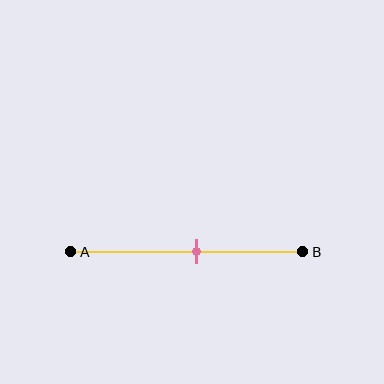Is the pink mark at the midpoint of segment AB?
No, the mark is at about 55% from A, not at the 50% midpoint.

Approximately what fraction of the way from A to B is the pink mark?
The pink mark is approximately 55% of the way from A to B.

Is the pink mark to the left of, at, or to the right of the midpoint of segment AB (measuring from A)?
The pink mark is to the right of the midpoint of segment AB.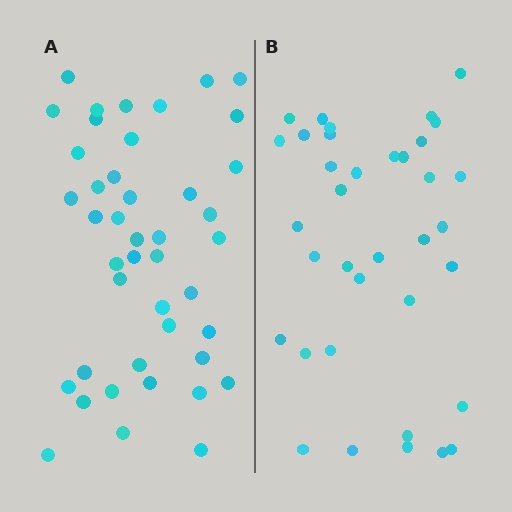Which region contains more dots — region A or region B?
Region A (the left region) has more dots.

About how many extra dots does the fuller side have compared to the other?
Region A has roughly 8 or so more dots than region B.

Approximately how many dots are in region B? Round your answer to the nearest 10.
About 40 dots. (The exact count is 36, which rounds to 40.)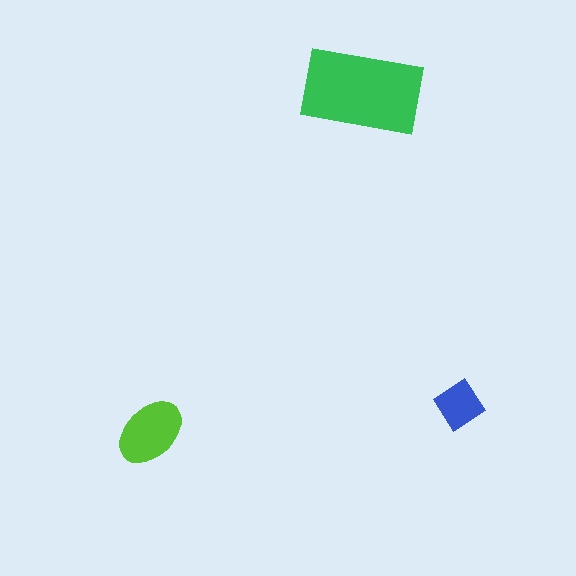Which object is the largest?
The green rectangle.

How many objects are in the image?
There are 3 objects in the image.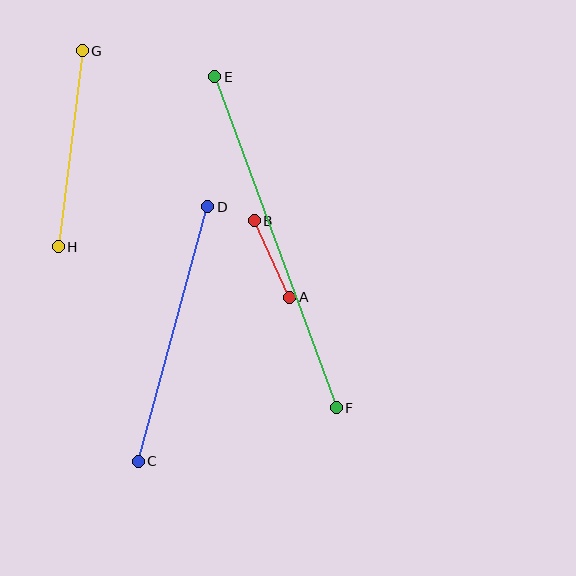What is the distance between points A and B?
The distance is approximately 84 pixels.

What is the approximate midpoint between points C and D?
The midpoint is at approximately (173, 334) pixels.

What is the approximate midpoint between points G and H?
The midpoint is at approximately (70, 149) pixels.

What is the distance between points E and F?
The distance is approximately 353 pixels.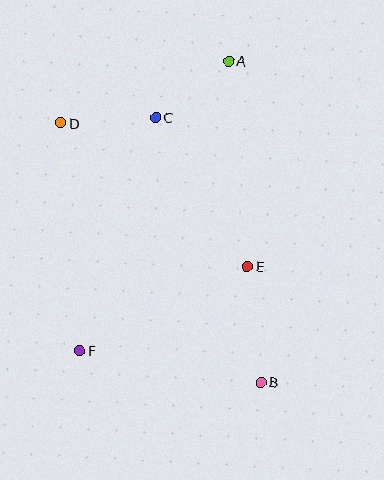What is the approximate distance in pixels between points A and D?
The distance between A and D is approximately 179 pixels.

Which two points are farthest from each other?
Points B and D are farthest from each other.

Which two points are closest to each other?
Points A and C are closest to each other.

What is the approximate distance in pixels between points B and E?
The distance between B and E is approximately 116 pixels.